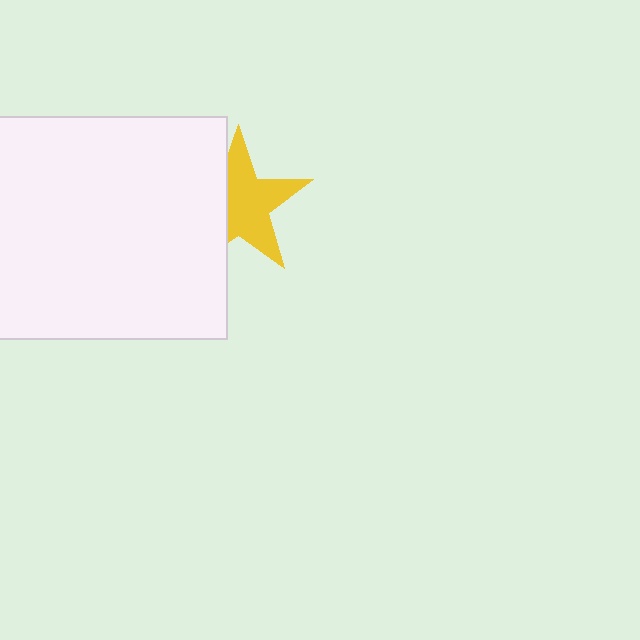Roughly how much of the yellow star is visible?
About half of it is visible (roughly 64%).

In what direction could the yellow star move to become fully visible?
The yellow star could move right. That would shift it out from behind the white rectangle entirely.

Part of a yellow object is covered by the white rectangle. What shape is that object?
It is a star.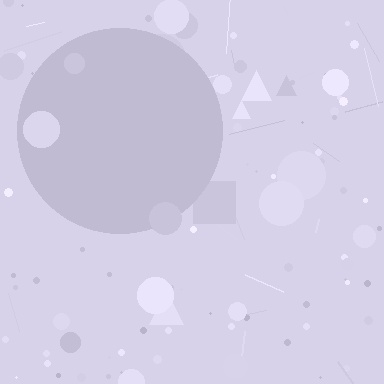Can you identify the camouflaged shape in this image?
The camouflaged shape is a circle.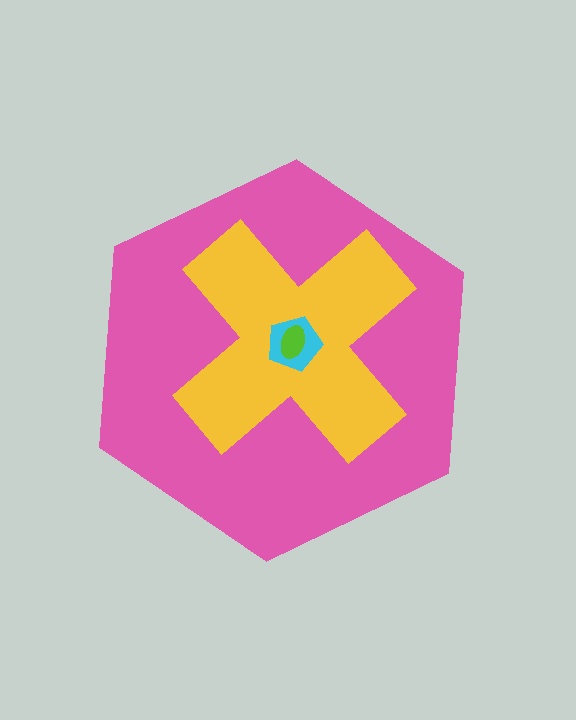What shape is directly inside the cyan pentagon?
The lime ellipse.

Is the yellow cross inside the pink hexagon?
Yes.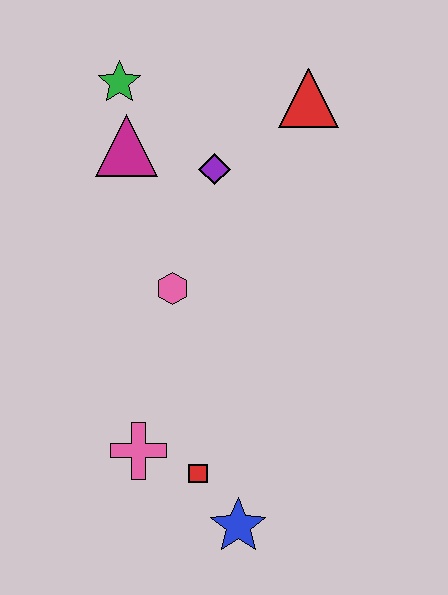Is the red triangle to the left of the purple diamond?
No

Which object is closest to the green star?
The magenta triangle is closest to the green star.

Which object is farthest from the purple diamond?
The blue star is farthest from the purple diamond.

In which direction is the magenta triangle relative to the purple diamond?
The magenta triangle is to the left of the purple diamond.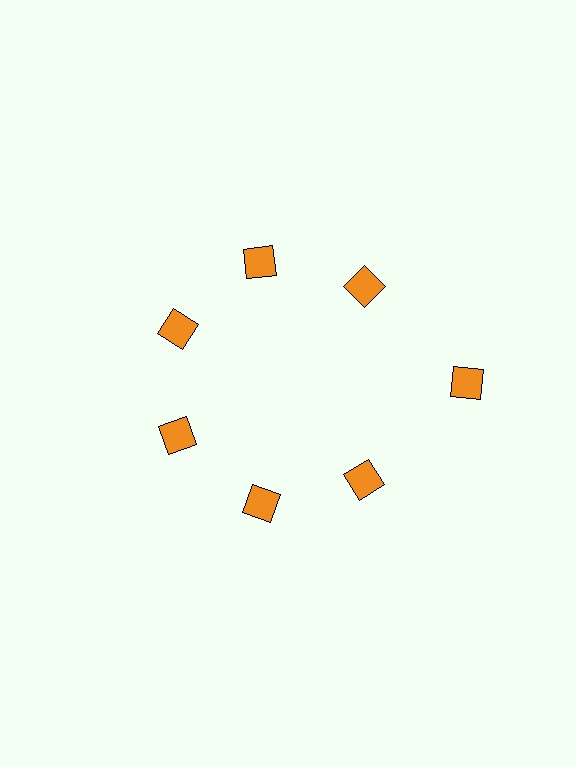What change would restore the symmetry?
The symmetry would be restored by moving it inward, back onto the ring so that all 7 diamonds sit at equal angles and equal distance from the center.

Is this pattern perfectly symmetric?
No. The 7 orange diamonds are arranged in a ring, but one element near the 3 o'clock position is pushed outward from the center, breaking the 7-fold rotational symmetry.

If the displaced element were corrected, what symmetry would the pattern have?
It would have 7-fold rotational symmetry — the pattern would map onto itself every 51 degrees.